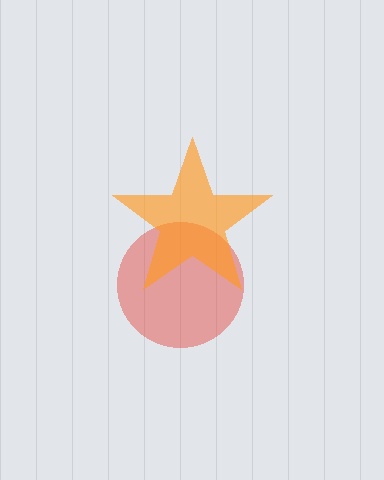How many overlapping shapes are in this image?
There are 2 overlapping shapes in the image.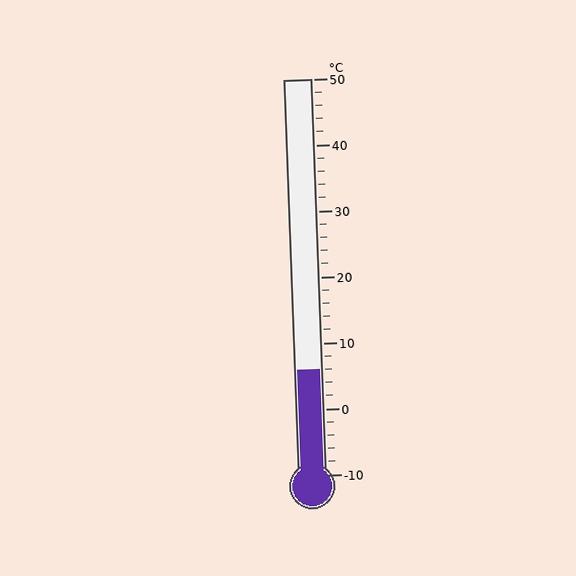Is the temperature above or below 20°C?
The temperature is below 20°C.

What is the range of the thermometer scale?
The thermometer scale ranges from -10°C to 50°C.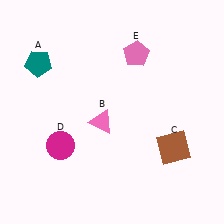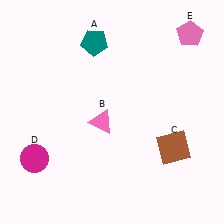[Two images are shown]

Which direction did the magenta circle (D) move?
The magenta circle (D) moved left.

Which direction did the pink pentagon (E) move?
The pink pentagon (E) moved right.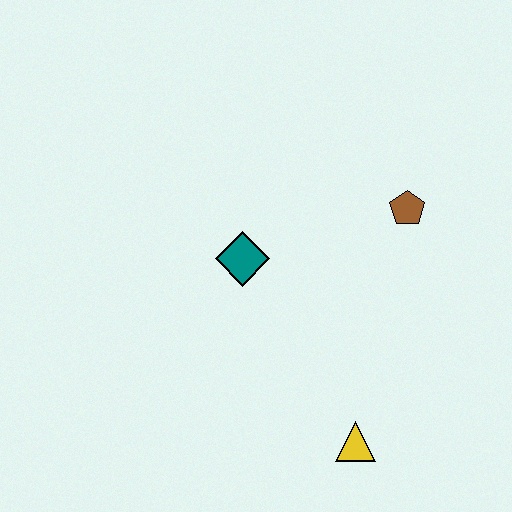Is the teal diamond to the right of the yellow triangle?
No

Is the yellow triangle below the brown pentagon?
Yes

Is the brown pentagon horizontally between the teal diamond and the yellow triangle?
No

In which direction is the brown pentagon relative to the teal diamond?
The brown pentagon is to the right of the teal diamond.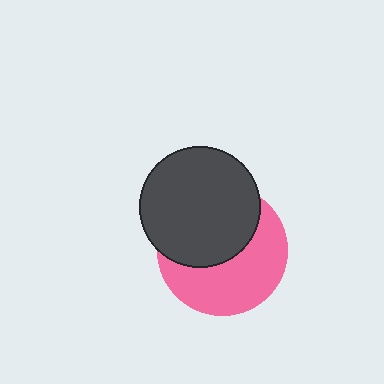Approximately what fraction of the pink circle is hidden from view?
Roughly 48% of the pink circle is hidden behind the dark gray circle.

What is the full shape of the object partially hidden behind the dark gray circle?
The partially hidden object is a pink circle.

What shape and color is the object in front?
The object in front is a dark gray circle.